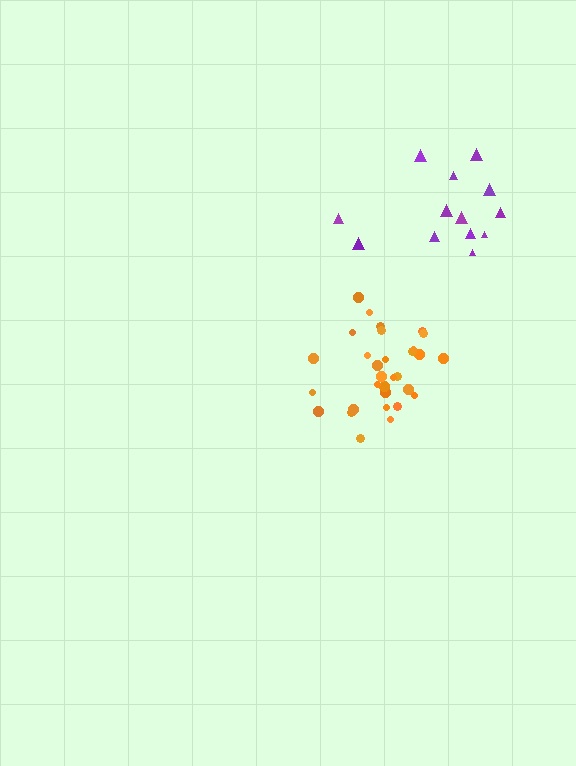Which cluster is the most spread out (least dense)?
Purple.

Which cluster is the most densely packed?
Orange.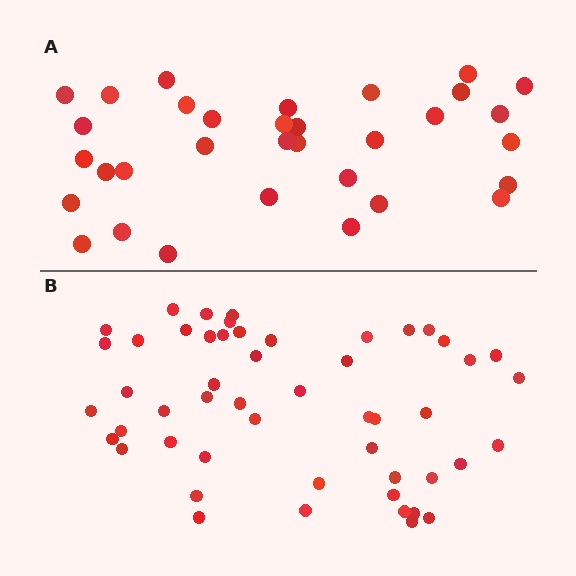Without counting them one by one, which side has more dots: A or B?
Region B (the bottom region) has more dots.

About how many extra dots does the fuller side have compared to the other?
Region B has approximately 20 more dots than region A.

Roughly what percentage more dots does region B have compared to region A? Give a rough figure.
About 55% more.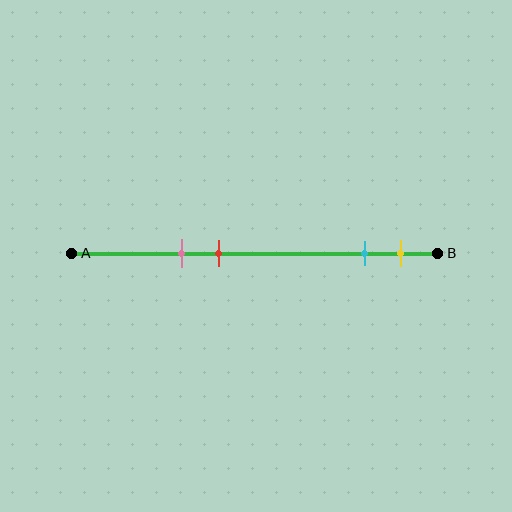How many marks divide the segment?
There are 4 marks dividing the segment.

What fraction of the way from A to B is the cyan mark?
The cyan mark is approximately 80% (0.8) of the way from A to B.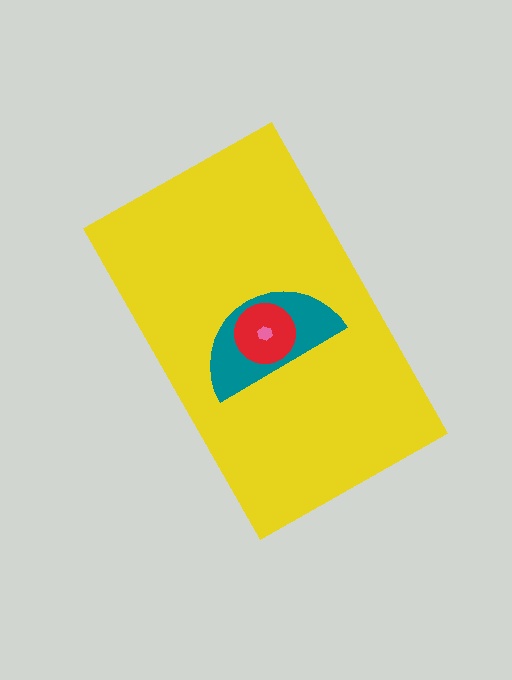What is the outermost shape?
The yellow rectangle.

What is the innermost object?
The pink hexagon.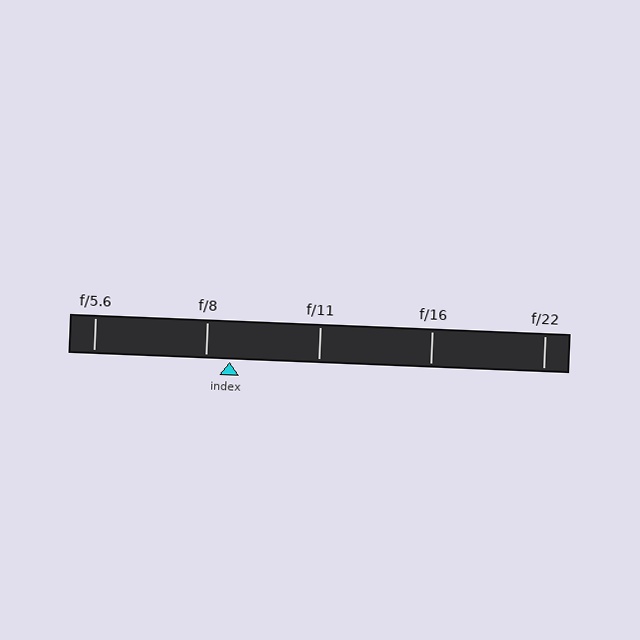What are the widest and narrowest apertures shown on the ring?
The widest aperture shown is f/5.6 and the narrowest is f/22.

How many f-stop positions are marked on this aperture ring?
There are 5 f-stop positions marked.